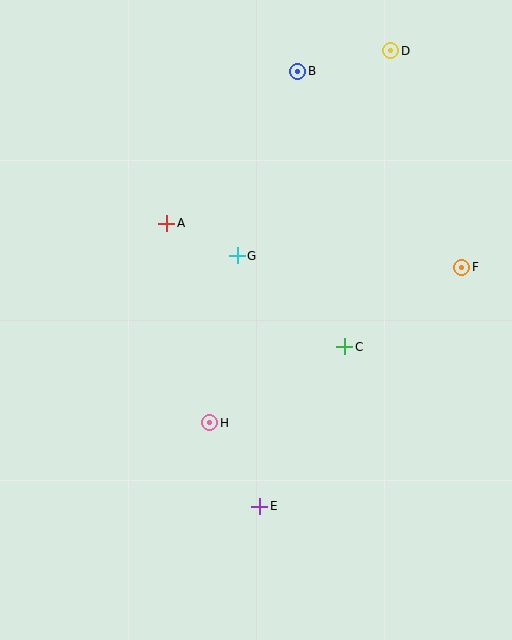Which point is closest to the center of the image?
Point G at (237, 256) is closest to the center.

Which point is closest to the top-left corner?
Point A is closest to the top-left corner.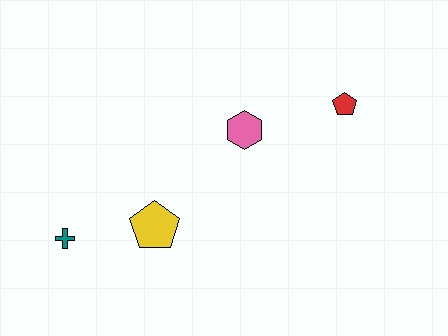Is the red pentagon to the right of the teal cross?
Yes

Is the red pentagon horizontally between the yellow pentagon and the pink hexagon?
No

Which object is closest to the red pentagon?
The pink hexagon is closest to the red pentagon.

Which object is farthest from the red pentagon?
The teal cross is farthest from the red pentagon.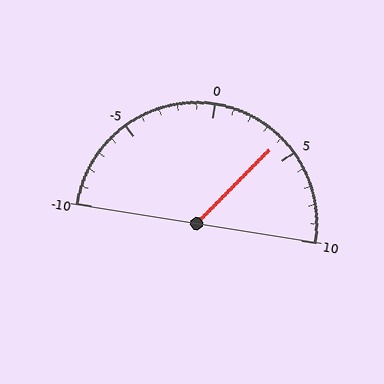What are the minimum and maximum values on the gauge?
The gauge ranges from -10 to 10.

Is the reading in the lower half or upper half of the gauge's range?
The reading is in the upper half of the range (-10 to 10).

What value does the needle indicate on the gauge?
The needle indicates approximately 4.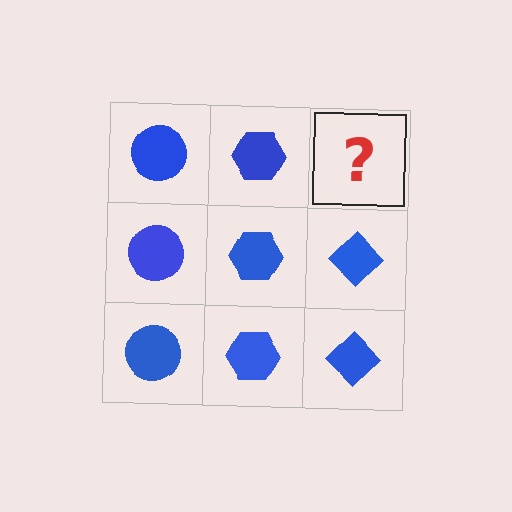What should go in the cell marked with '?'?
The missing cell should contain a blue diamond.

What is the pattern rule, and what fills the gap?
The rule is that each column has a consistent shape. The gap should be filled with a blue diamond.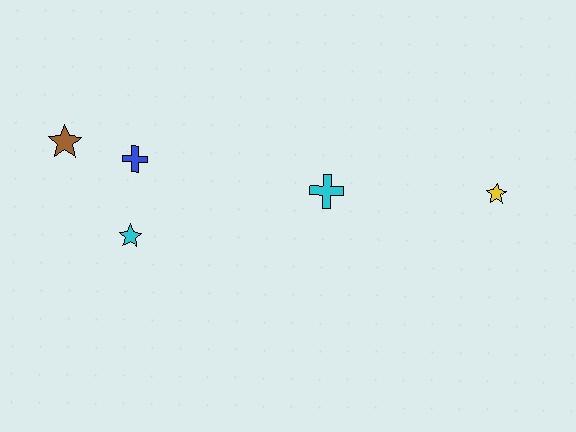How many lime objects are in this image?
There are no lime objects.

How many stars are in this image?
There are 3 stars.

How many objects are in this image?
There are 5 objects.